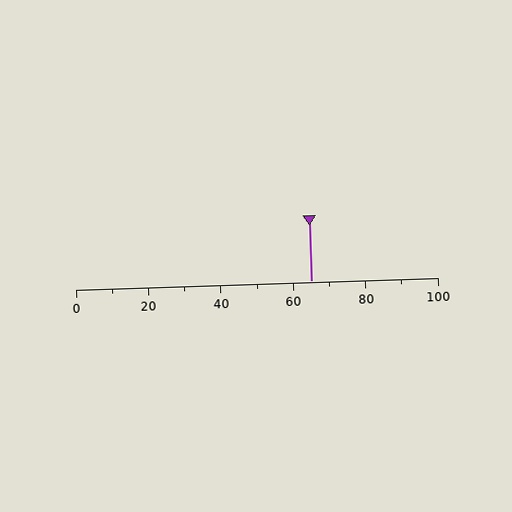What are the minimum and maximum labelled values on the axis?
The axis runs from 0 to 100.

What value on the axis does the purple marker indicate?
The marker indicates approximately 65.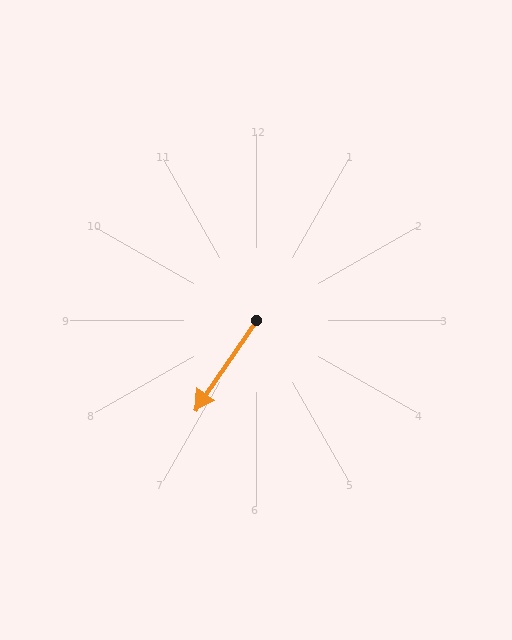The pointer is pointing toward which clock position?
Roughly 7 o'clock.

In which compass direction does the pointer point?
Southwest.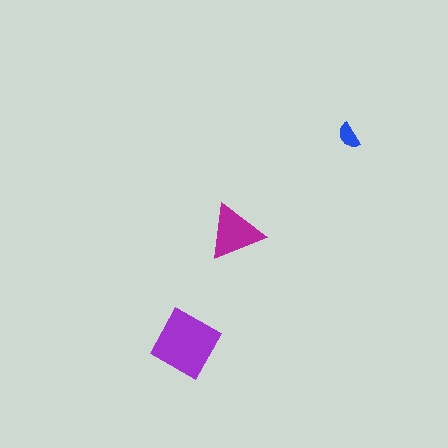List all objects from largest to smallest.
The purple diamond, the magenta triangle, the blue semicircle.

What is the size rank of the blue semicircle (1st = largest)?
3rd.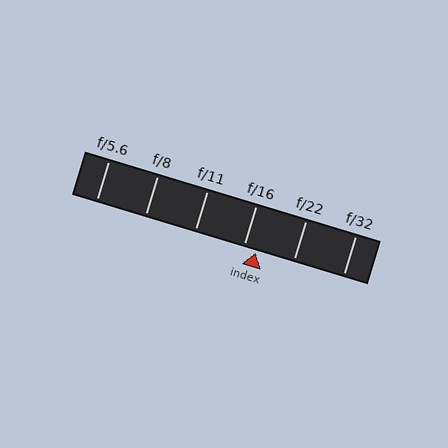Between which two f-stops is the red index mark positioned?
The index mark is between f/16 and f/22.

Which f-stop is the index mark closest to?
The index mark is closest to f/16.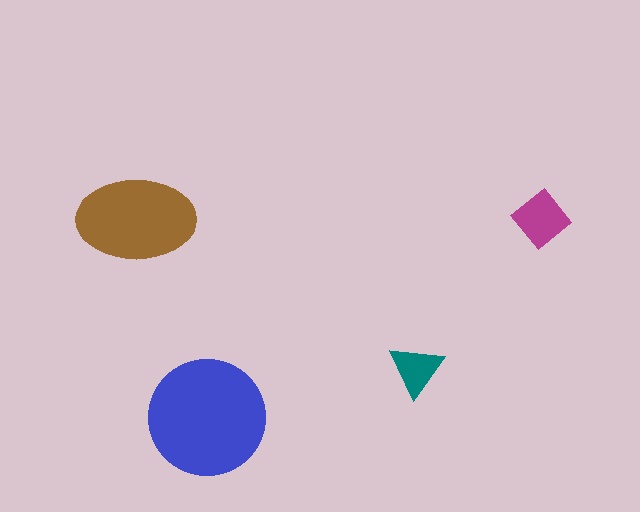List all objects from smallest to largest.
The teal triangle, the magenta diamond, the brown ellipse, the blue circle.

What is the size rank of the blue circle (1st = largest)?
1st.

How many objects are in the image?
There are 4 objects in the image.